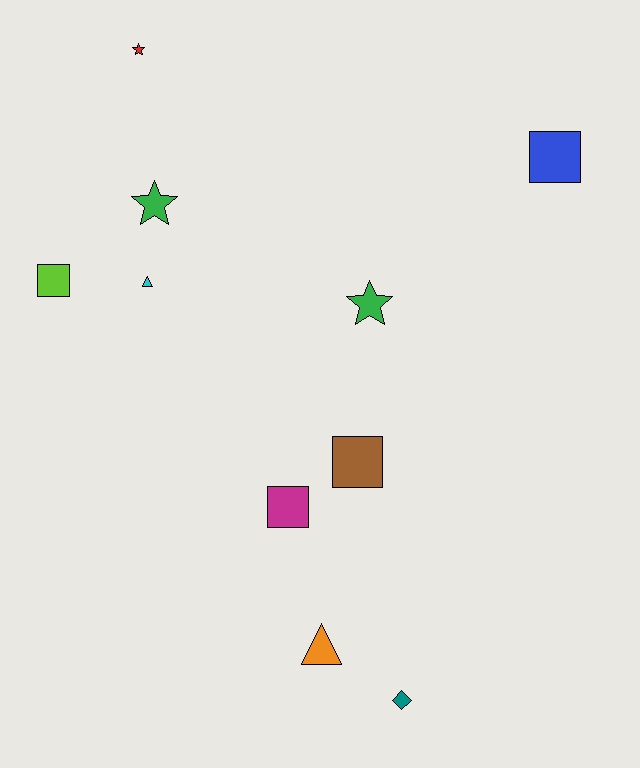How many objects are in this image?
There are 10 objects.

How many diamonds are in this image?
There is 1 diamond.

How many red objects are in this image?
There is 1 red object.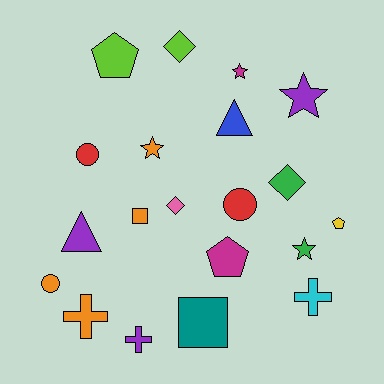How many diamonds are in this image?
There are 3 diamonds.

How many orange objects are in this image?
There are 4 orange objects.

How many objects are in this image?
There are 20 objects.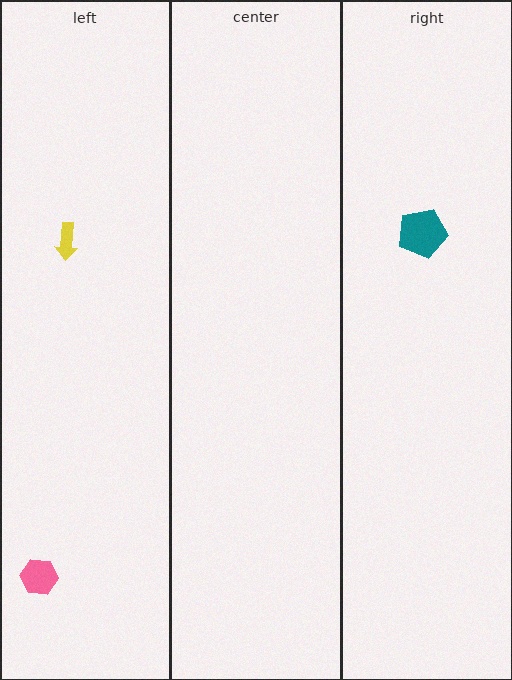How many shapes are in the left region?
2.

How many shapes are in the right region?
1.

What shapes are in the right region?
The teal pentagon.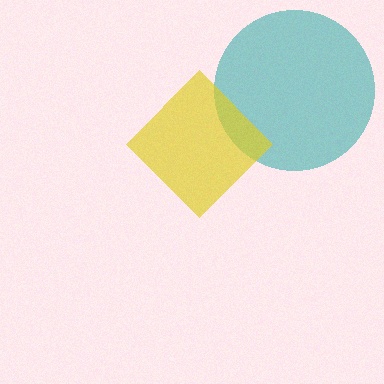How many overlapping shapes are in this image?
There are 2 overlapping shapes in the image.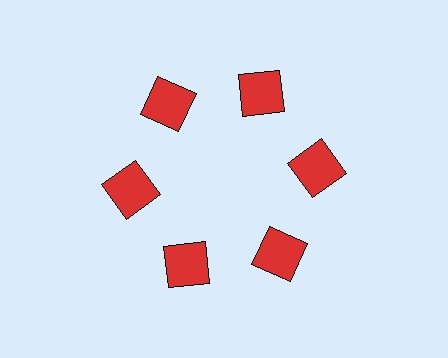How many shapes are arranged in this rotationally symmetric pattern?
There are 6 shapes, arranged in 6 groups of 1.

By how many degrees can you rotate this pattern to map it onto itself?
The pattern maps onto itself every 60 degrees of rotation.